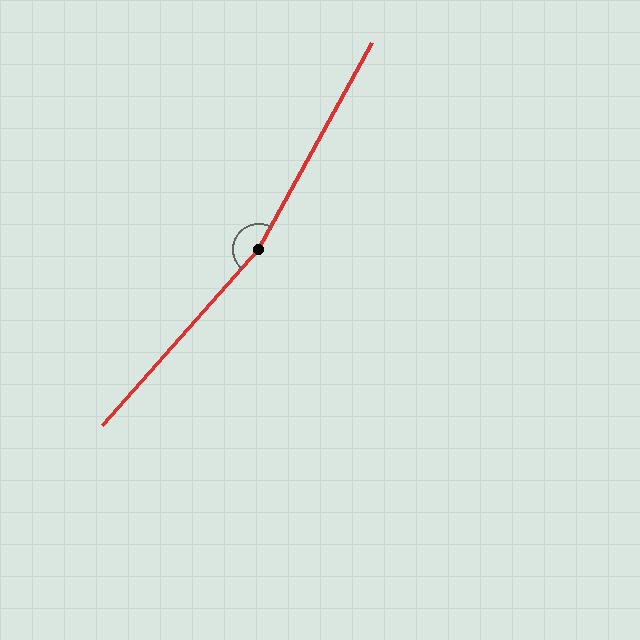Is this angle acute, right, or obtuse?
It is obtuse.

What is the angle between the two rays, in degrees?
Approximately 167 degrees.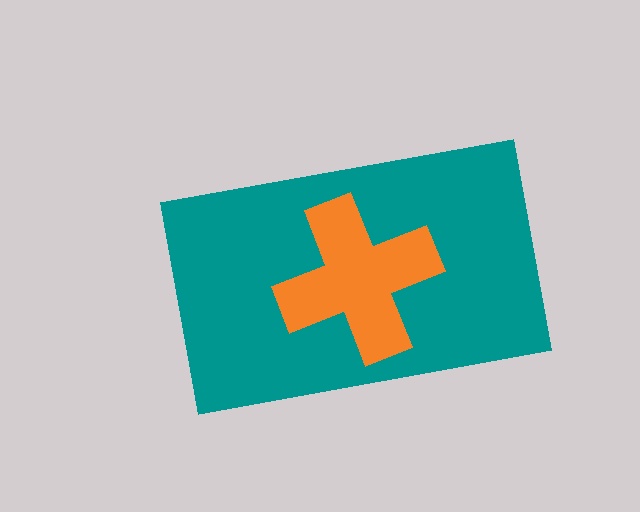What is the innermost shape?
The orange cross.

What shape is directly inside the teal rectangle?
The orange cross.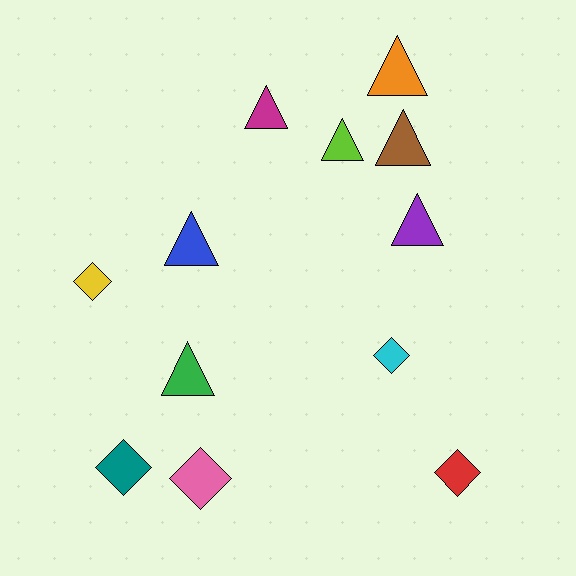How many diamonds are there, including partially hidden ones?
There are 5 diamonds.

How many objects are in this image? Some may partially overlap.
There are 12 objects.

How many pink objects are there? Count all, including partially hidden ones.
There is 1 pink object.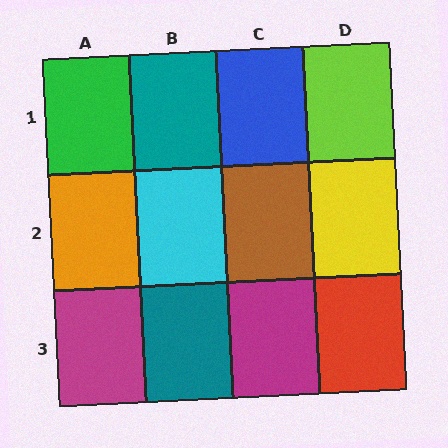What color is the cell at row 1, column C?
Blue.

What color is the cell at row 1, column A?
Green.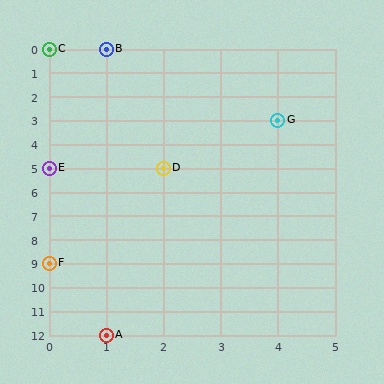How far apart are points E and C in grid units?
Points E and C are 5 rows apart.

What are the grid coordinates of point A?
Point A is at grid coordinates (1, 12).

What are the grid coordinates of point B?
Point B is at grid coordinates (1, 0).